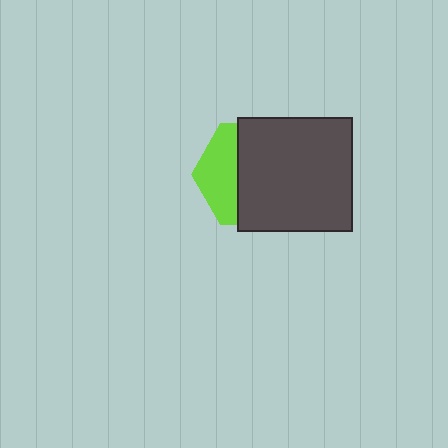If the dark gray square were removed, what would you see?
You would see the complete lime hexagon.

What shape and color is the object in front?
The object in front is a dark gray square.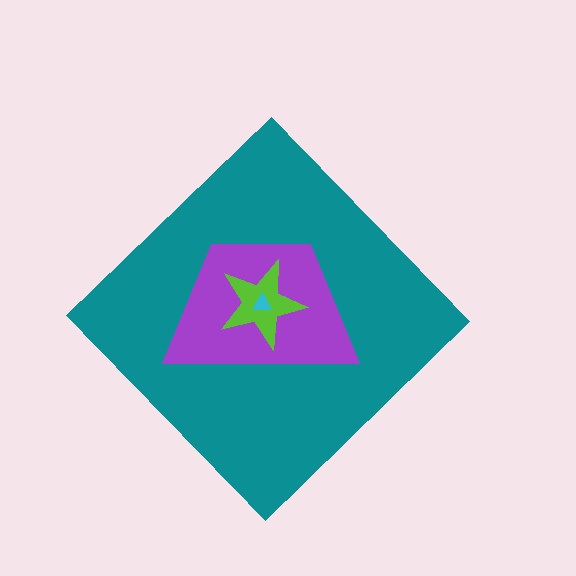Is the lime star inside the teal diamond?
Yes.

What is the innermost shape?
The cyan triangle.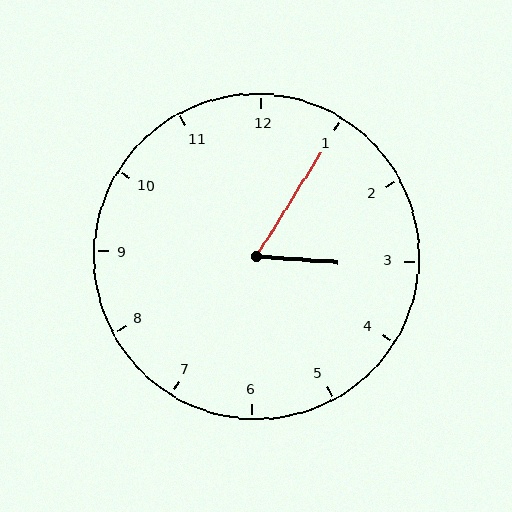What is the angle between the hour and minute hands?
Approximately 62 degrees.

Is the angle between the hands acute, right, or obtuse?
It is acute.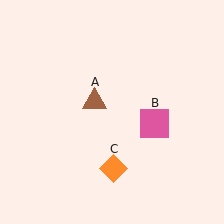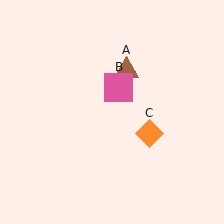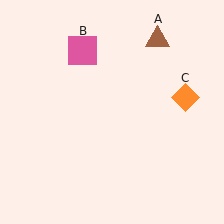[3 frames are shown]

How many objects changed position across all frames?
3 objects changed position: brown triangle (object A), pink square (object B), orange diamond (object C).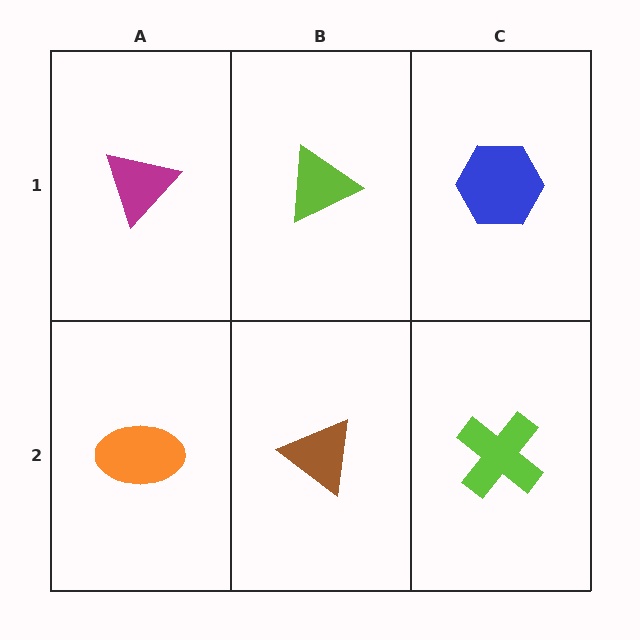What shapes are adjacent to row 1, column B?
A brown triangle (row 2, column B), a magenta triangle (row 1, column A), a blue hexagon (row 1, column C).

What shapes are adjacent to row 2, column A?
A magenta triangle (row 1, column A), a brown triangle (row 2, column B).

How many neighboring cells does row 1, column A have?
2.